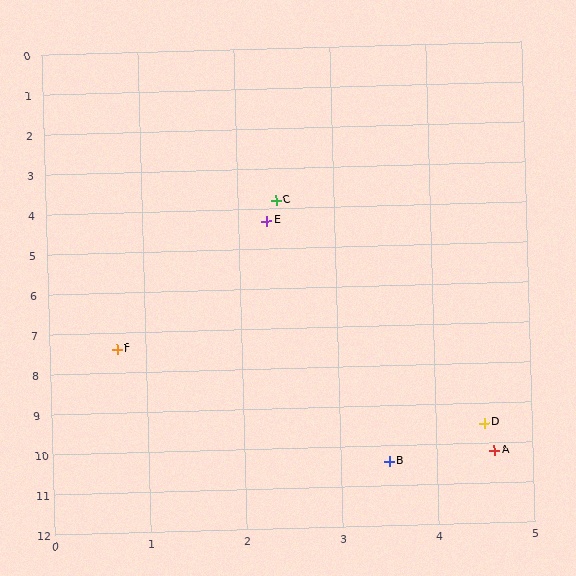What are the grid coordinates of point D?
Point D is at approximately (4.5, 9.5).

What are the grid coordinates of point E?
Point E is at approximately (2.3, 4.3).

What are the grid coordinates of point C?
Point C is at approximately (2.4, 3.8).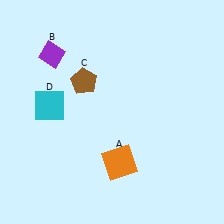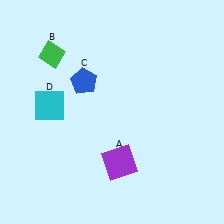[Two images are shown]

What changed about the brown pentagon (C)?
In Image 1, C is brown. In Image 2, it changed to blue.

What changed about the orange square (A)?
In Image 1, A is orange. In Image 2, it changed to purple.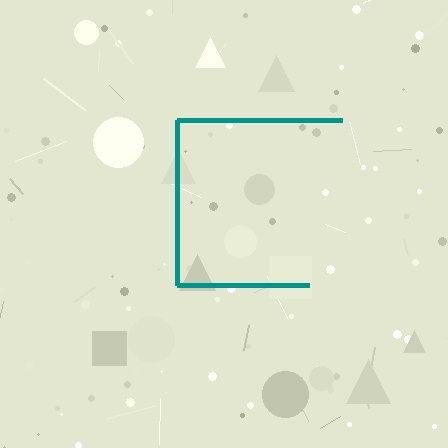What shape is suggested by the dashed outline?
The dashed outline suggests a square.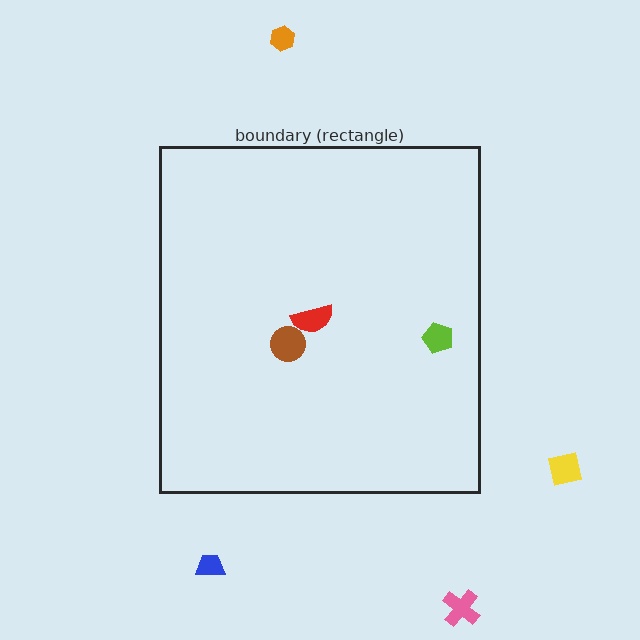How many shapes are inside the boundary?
3 inside, 4 outside.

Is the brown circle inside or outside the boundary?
Inside.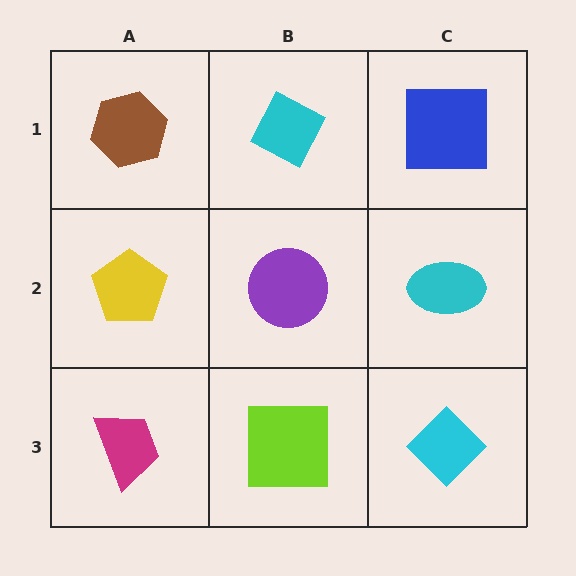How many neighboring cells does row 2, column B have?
4.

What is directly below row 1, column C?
A cyan ellipse.